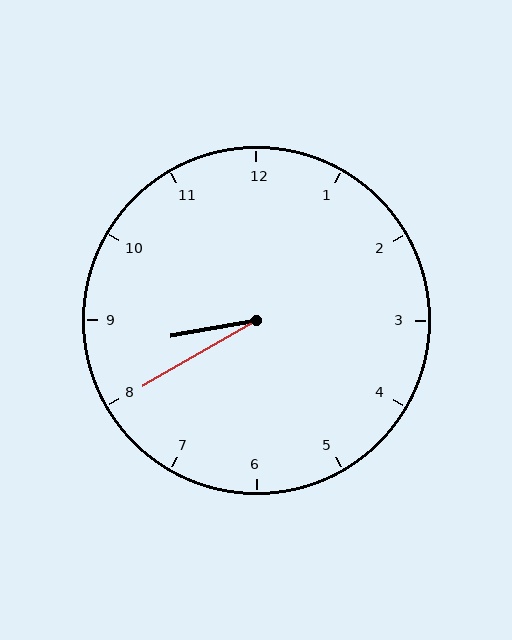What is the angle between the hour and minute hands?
Approximately 20 degrees.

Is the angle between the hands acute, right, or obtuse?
It is acute.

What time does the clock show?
8:40.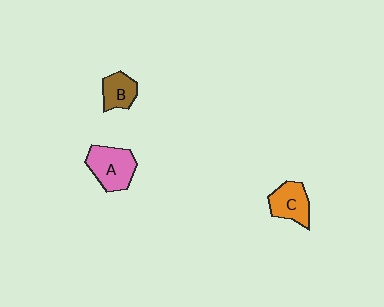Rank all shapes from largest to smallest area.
From largest to smallest: A (pink), C (orange), B (brown).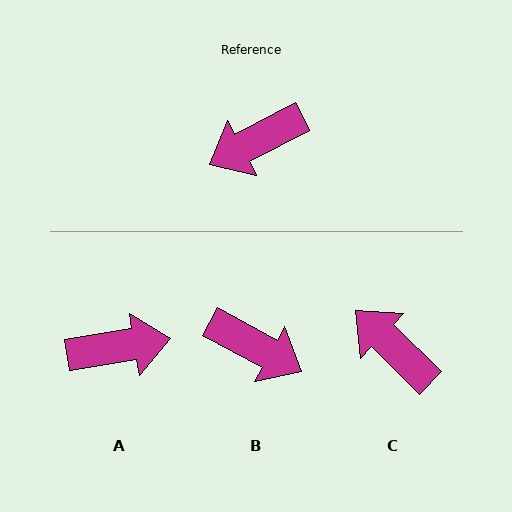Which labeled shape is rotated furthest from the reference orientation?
A, about 162 degrees away.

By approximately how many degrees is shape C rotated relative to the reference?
Approximately 72 degrees clockwise.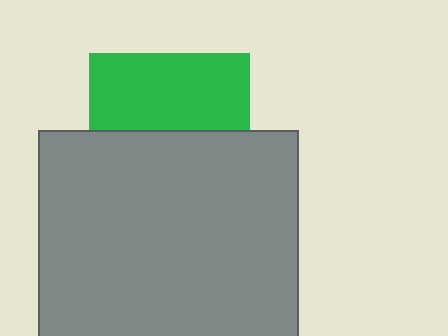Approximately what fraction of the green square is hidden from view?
Roughly 52% of the green square is hidden behind the gray rectangle.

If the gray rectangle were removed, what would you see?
You would see the complete green square.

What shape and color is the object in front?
The object in front is a gray rectangle.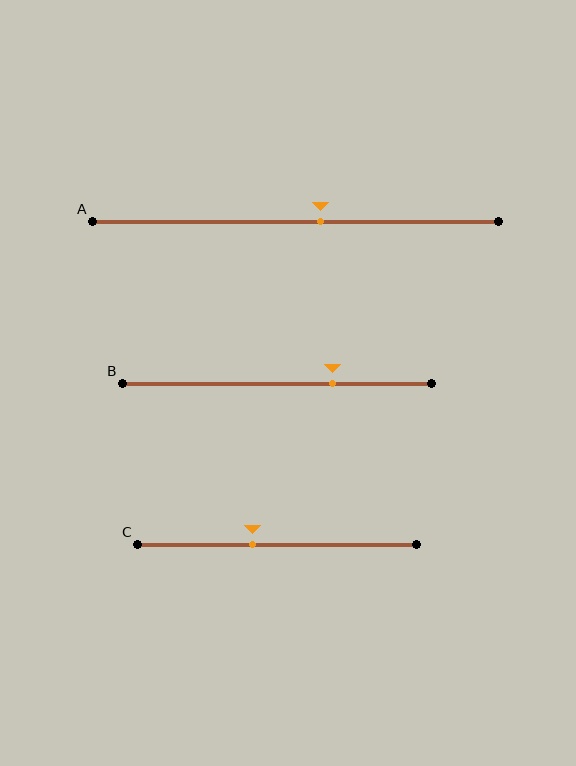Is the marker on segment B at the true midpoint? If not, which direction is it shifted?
No, the marker on segment B is shifted to the right by about 18% of the segment length.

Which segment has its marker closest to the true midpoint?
Segment A has its marker closest to the true midpoint.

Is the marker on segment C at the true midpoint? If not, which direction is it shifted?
No, the marker on segment C is shifted to the left by about 9% of the segment length.